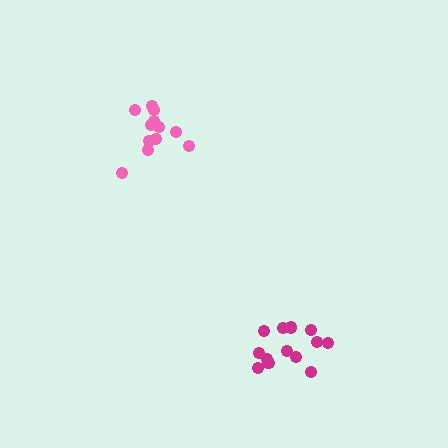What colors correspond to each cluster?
The clusters are colored: pink, magenta.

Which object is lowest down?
The magenta cluster is bottommost.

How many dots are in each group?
Group 1: 12 dots, Group 2: 13 dots (25 total).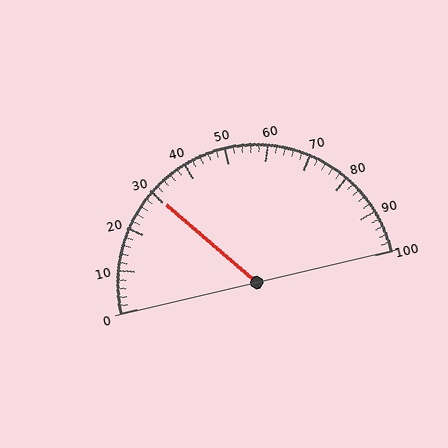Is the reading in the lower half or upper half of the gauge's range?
The reading is in the lower half of the range (0 to 100).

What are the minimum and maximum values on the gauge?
The gauge ranges from 0 to 100.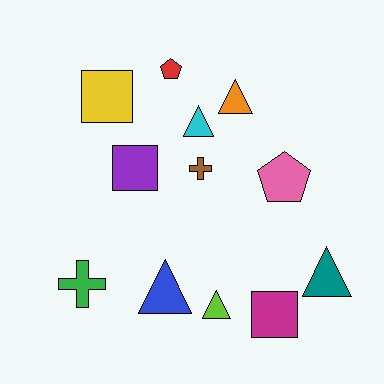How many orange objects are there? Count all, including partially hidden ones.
There is 1 orange object.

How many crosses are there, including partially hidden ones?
There are 2 crosses.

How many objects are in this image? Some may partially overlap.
There are 12 objects.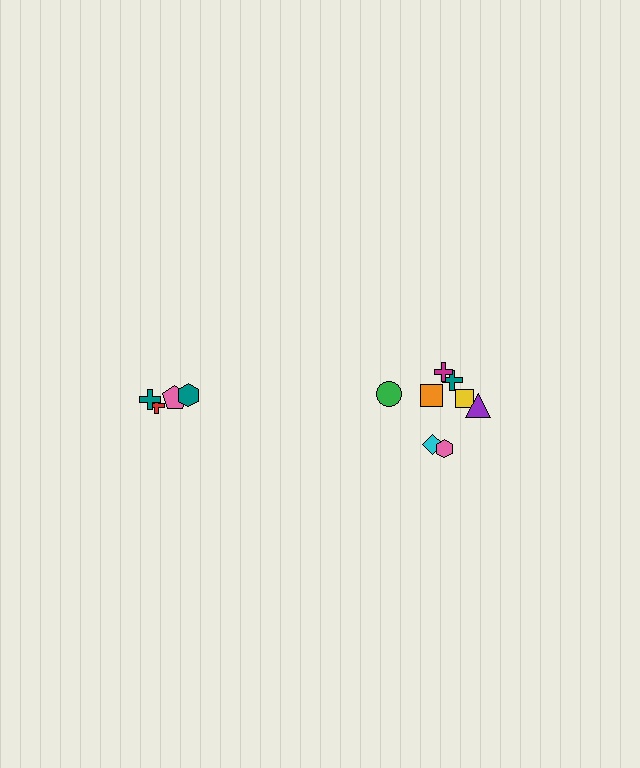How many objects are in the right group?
There are 8 objects.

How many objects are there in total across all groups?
There are 12 objects.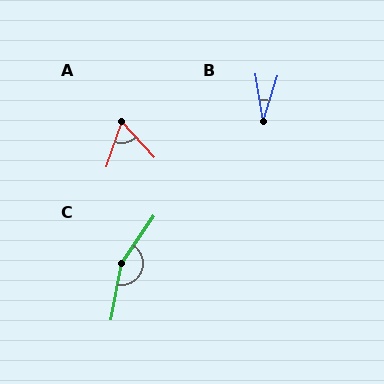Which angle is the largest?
C, at approximately 157 degrees.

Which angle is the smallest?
B, at approximately 27 degrees.